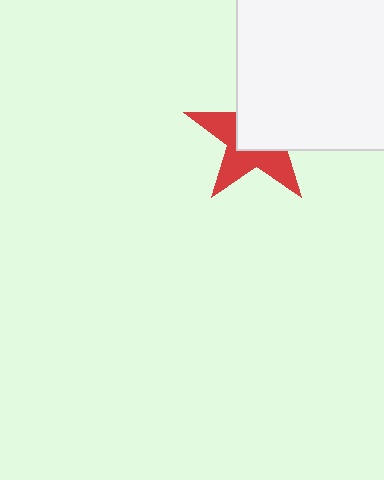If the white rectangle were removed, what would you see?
You would see the complete red star.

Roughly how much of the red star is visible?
About half of it is visible (roughly 46%).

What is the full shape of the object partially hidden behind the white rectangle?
The partially hidden object is a red star.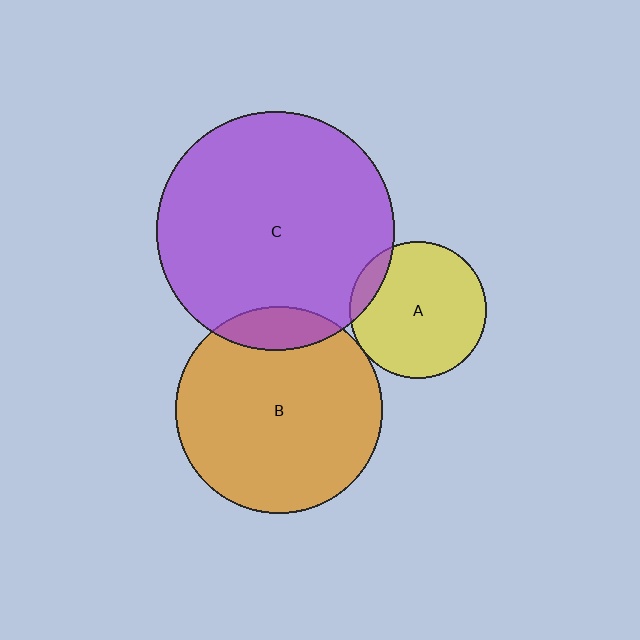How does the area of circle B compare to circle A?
Approximately 2.3 times.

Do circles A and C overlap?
Yes.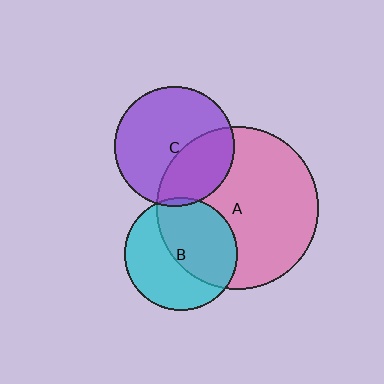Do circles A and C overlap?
Yes.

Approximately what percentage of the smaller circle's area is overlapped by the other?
Approximately 35%.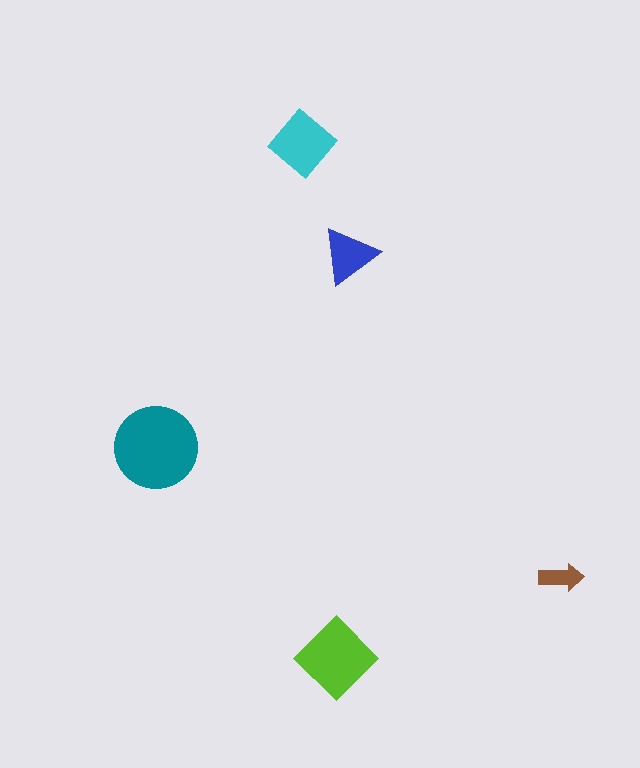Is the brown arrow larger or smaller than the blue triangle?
Smaller.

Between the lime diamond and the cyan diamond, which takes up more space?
The lime diamond.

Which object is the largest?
The teal circle.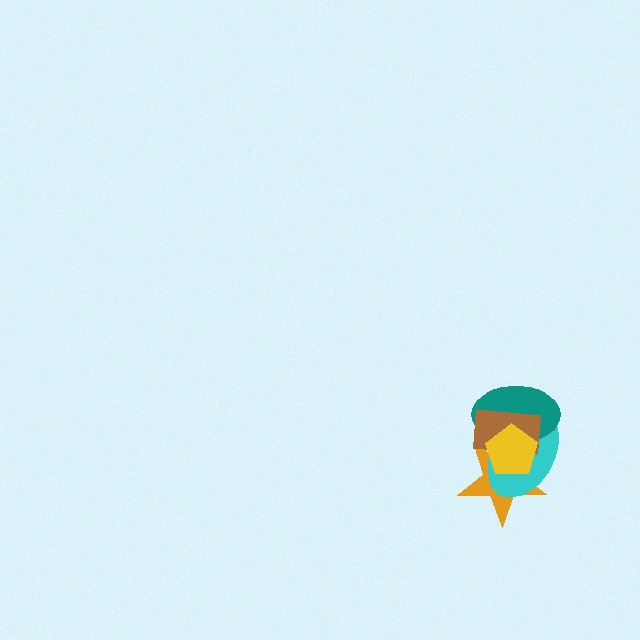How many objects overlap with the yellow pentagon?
4 objects overlap with the yellow pentagon.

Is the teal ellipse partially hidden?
Yes, it is partially covered by another shape.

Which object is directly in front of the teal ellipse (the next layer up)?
The brown rectangle is directly in front of the teal ellipse.